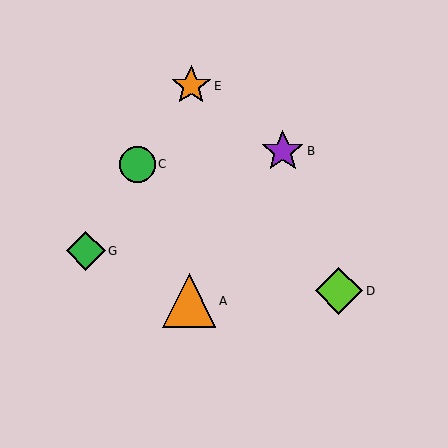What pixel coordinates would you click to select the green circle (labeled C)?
Click at (137, 164) to select the green circle C.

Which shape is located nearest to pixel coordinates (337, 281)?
The lime diamond (labeled D) at (339, 291) is nearest to that location.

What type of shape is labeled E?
Shape E is an orange star.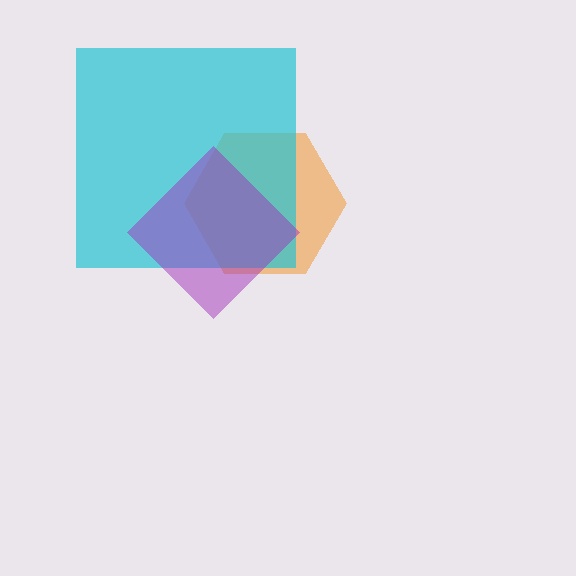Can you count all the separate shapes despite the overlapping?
Yes, there are 3 separate shapes.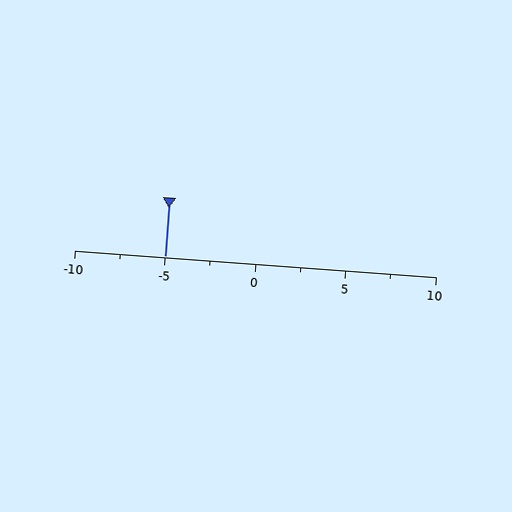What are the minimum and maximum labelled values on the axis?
The axis runs from -10 to 10.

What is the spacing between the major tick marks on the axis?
The major ticks are spaced 5 apart.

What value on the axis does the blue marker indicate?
The marker indicates approximately -5.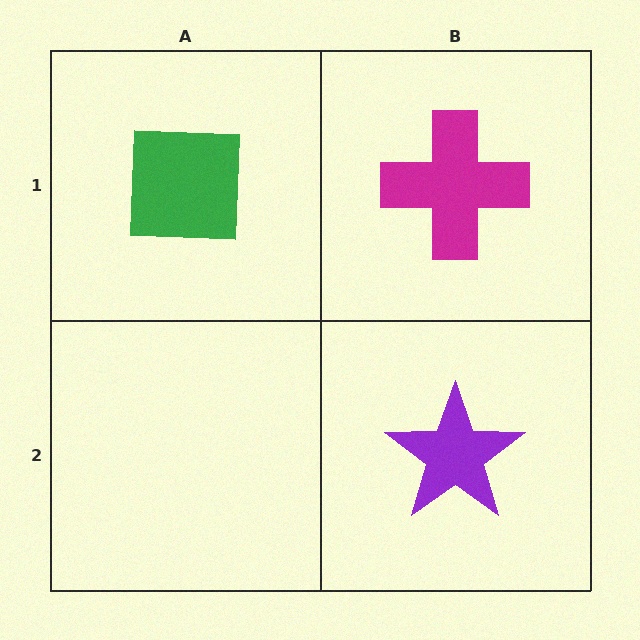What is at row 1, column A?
A green square.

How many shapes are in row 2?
1 shape.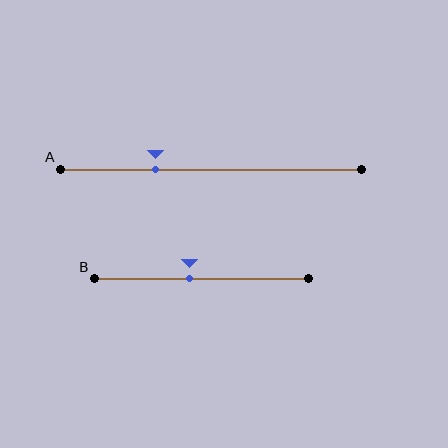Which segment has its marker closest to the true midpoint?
Segment B has its marker closest to the true midpoint.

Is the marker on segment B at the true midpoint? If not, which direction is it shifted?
No, the marker on segment B is shifted to the left by about 5% of the segment length.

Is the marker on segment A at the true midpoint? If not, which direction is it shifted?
No, the marker on segment A is shifted to the left by about 18% of the segment length.